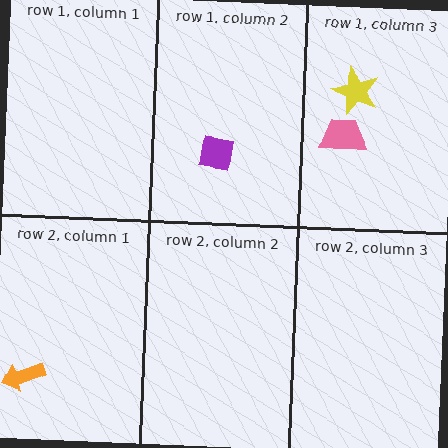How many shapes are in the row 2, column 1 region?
1.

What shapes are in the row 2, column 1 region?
The orange arrow.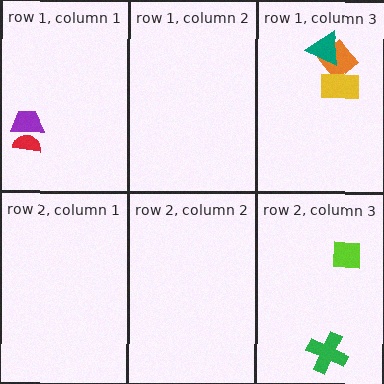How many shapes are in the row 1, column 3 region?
3.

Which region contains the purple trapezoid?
The row 1, column 1 region.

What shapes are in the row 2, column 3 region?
The green cross, the lime square.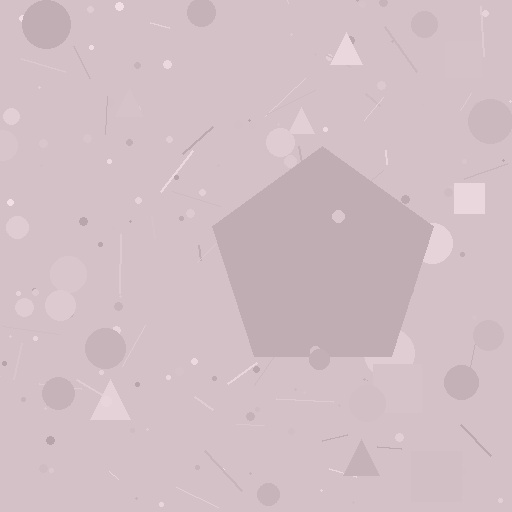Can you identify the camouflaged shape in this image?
The camouflaged shape is a pentagon.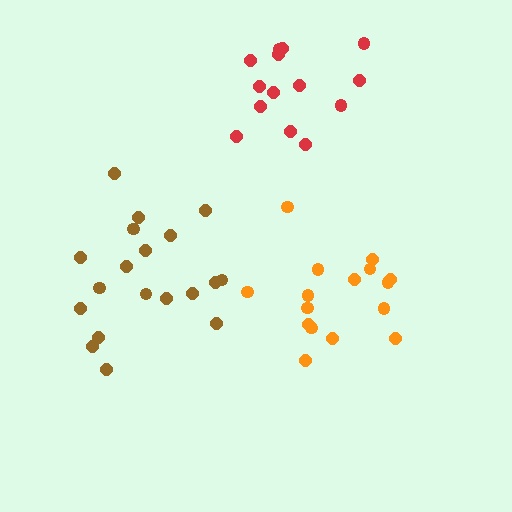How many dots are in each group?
Group 1: 14 dots, Group 2: 16 dots, Group 3: 19 dots (49 total).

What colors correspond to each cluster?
The clusters are colored: red, orange, brown.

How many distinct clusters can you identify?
There are 3 distinct clusters.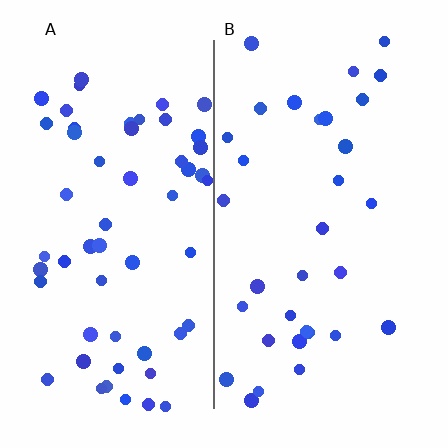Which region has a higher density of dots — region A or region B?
A (the left).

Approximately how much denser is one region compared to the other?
Approximately 1.7× — region A over region B.